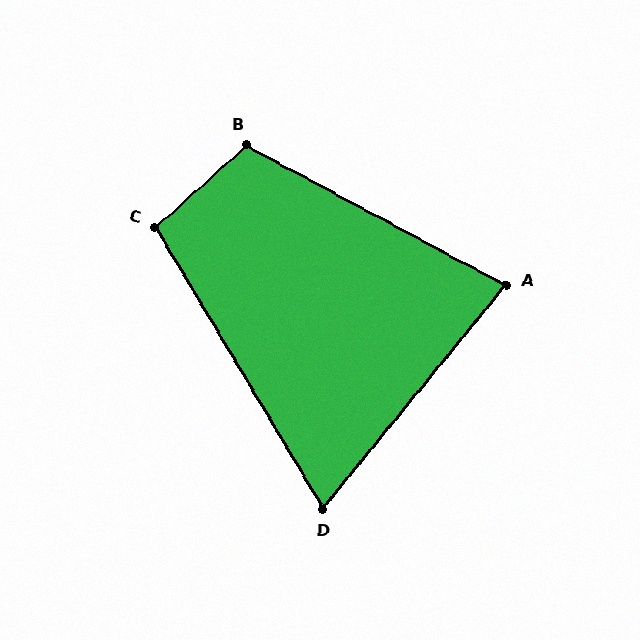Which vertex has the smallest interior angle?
D, at approximately 70 degrees.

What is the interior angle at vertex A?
Approximately 79 degrees (acute).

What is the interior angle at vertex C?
Approximately 101 degrees (obtuse).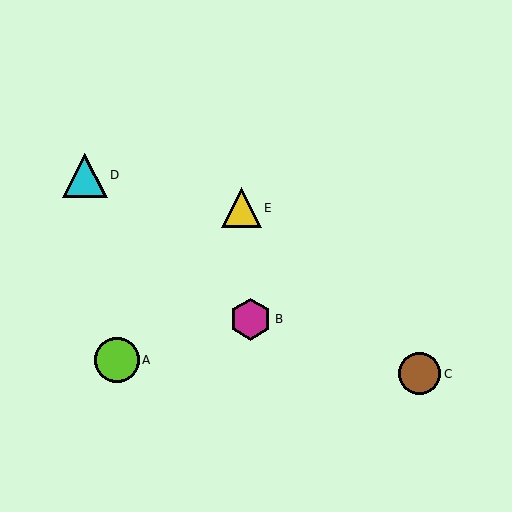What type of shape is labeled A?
Shape A is a lime circle.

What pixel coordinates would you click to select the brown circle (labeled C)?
Click at (420, 374) to select the brown circle C.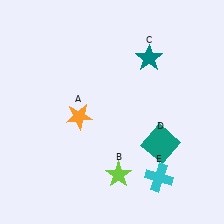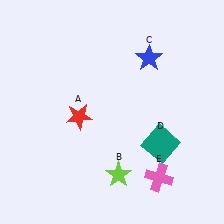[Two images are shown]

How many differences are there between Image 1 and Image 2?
There are 3 differences between the two images.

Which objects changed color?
A changed from orange to red. C changed from teal to blue. E changed from cyan to pink.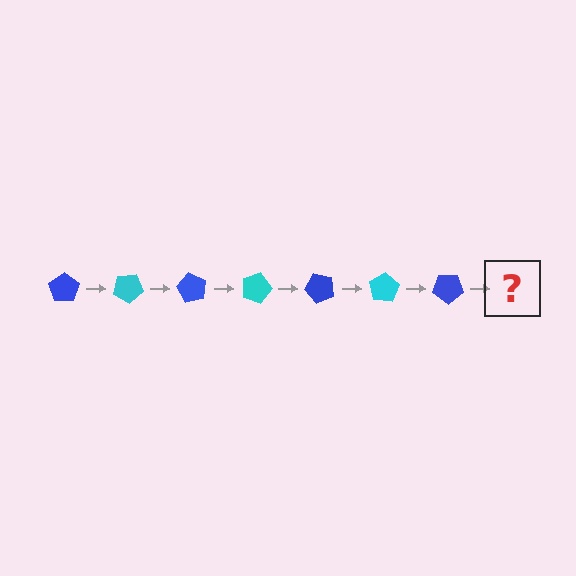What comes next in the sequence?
The next element should be a cyan pentagon, rotated 210 degrees from the start.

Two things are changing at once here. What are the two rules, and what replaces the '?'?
The two rules are that it rotates 30 degrees each step and the color cycles through blue and cyan. The '?' should be a cyan pentagon, rotated 210 degrees from the start.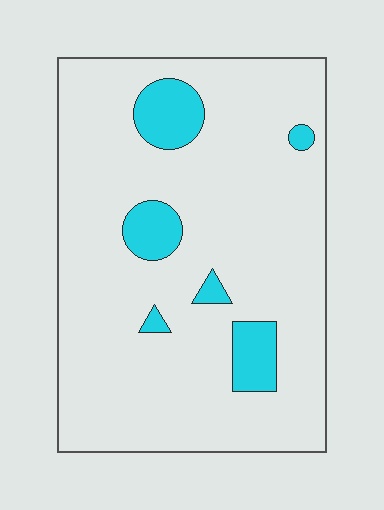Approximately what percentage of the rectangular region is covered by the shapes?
Approximately 10%.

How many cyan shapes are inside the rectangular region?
6.